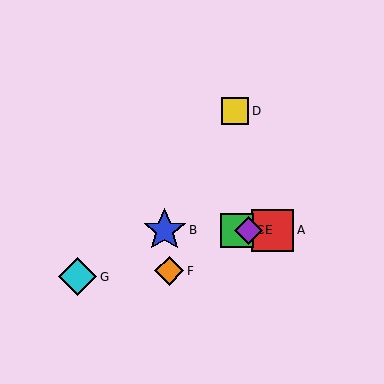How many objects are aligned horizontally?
4 objects (A, B, C, E) are aligned horizontally.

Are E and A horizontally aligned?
Yes, both are at y≈230.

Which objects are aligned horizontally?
Objects A, B, C, E are aligned horizontally.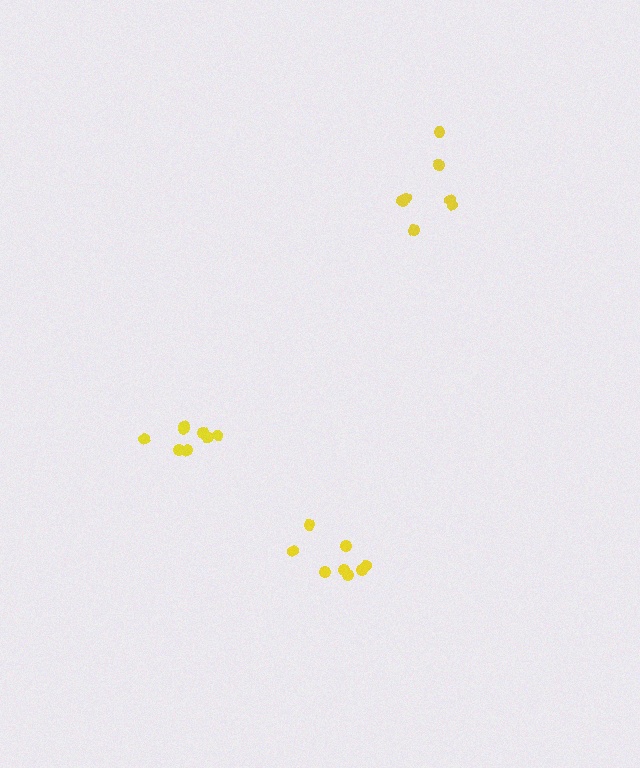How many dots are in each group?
Group 1: 8 dots, Group 2: 8 dots, Group 3: 8 dots (24 total).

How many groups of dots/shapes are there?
There are 3 groups.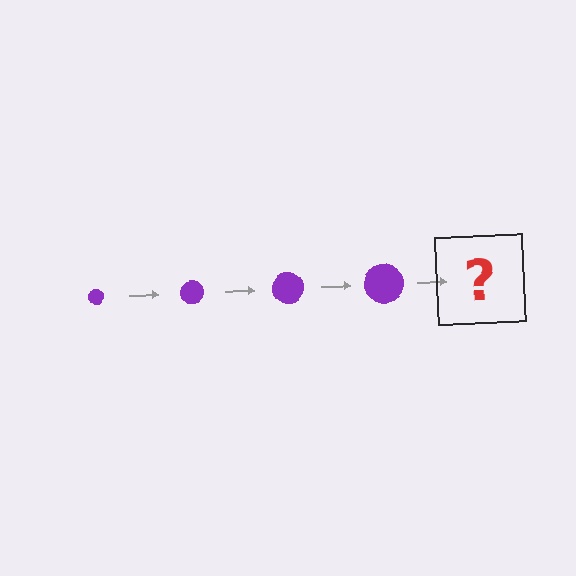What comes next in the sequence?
The next element should be a purple circle, larger than the previous one.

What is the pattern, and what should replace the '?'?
The pattern is that the circle gets progressively larger each step. The '?' should be a purple circle, larger than the previous one.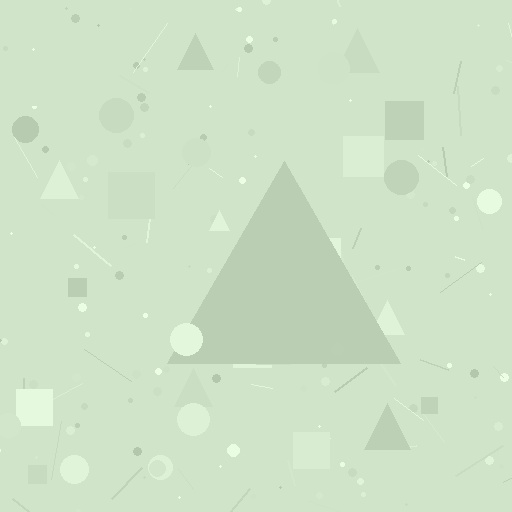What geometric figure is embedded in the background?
A triangle is embedded in the background.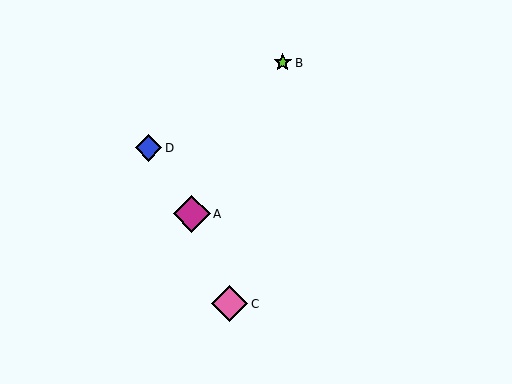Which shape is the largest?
The magenta diamond (labeled A) is the largest.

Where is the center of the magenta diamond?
The center of the magenta diamond is at (192, 214).